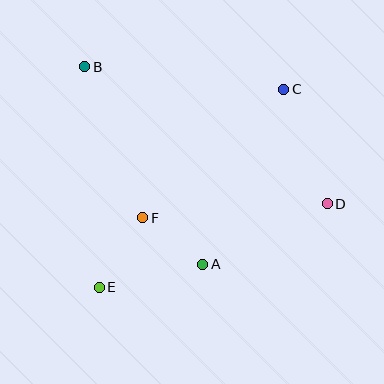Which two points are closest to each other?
Points A and F are closest to each other.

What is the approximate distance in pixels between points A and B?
The distance between A and B is approximately 230 pixels.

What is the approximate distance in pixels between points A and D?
The distance between A and D is approximately 138 pixels.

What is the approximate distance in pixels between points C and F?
The distance between C and F is approximately 191 pixels.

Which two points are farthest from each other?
Points B and D are farthest from each other.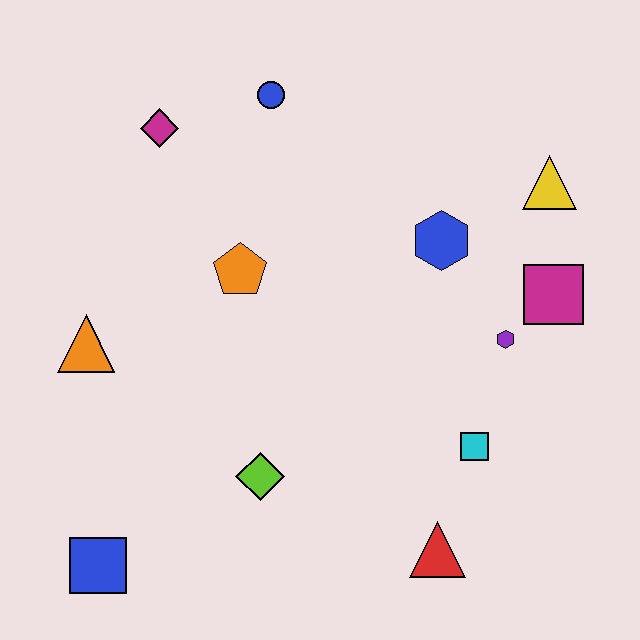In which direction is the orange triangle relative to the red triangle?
The orange triangle is to the left of the red triangle.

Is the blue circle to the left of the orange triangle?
No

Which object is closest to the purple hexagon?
The magenta square is closest to the purple hexagon.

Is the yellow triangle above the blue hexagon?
Yes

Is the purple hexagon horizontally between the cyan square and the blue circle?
No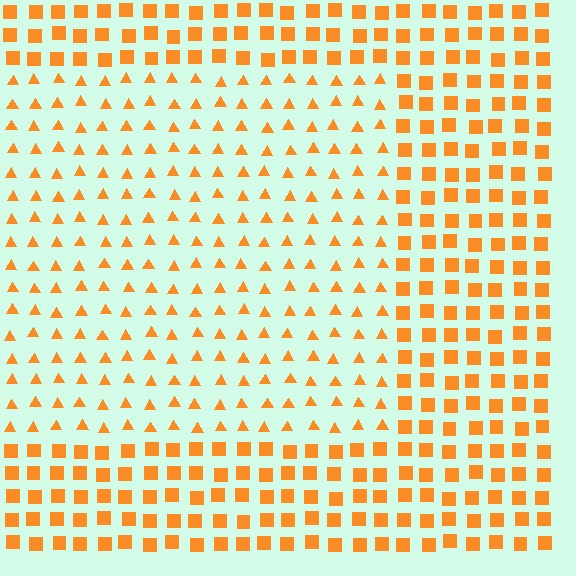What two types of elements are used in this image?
The image uses triangles inside the rectangle region and squares outside it.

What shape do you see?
I see a rectangle.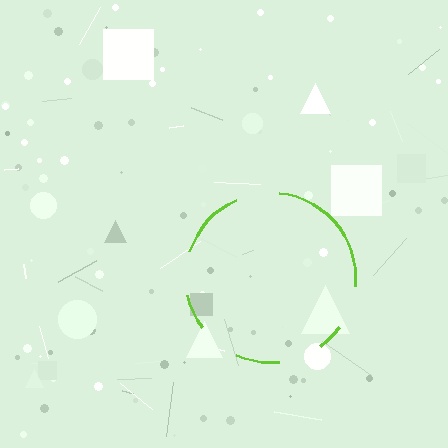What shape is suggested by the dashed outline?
The dashed outline suggests a circle.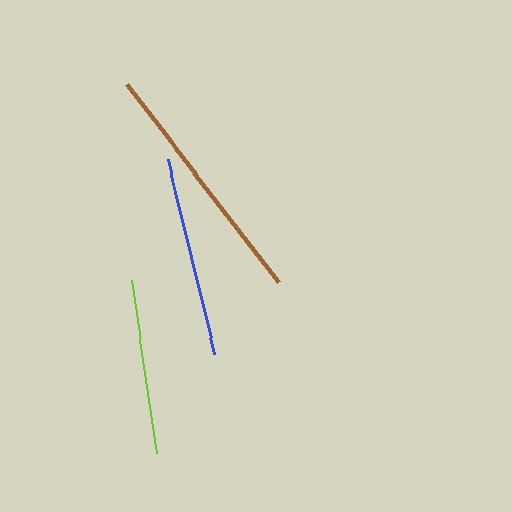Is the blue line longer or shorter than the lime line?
The blue line is longer than the lime line.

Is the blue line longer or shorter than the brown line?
The brown line is longer than the blue line.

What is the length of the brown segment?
The brown segment is approximately 249 pixels long.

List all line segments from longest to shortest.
From longest to shortest: brown, blue, lime.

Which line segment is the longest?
The brown line is the longest at approximately 249 pixels.